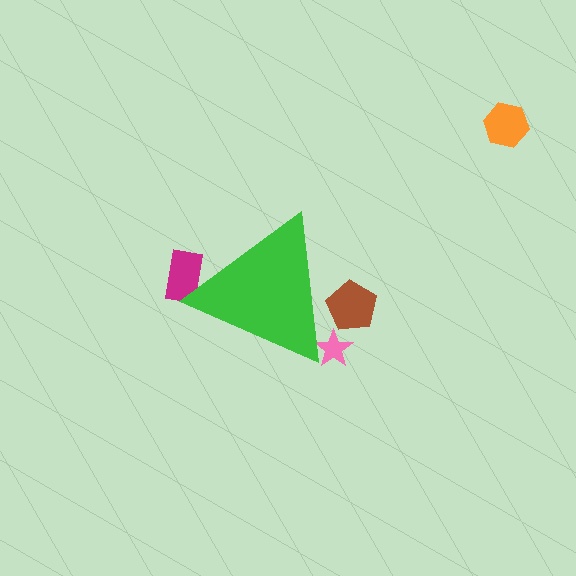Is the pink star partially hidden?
Yes, the pink star is partially hidden behind the green triangle.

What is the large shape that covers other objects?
A green triangle.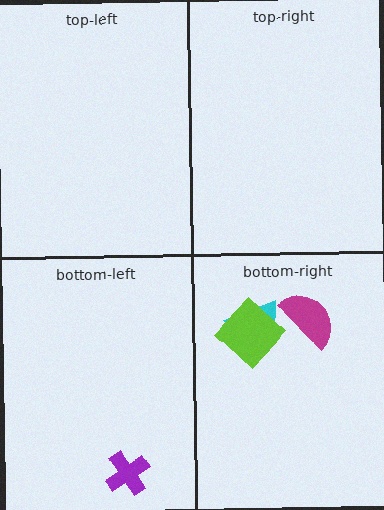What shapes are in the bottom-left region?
The purple cross.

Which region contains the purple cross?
The bottom-left region.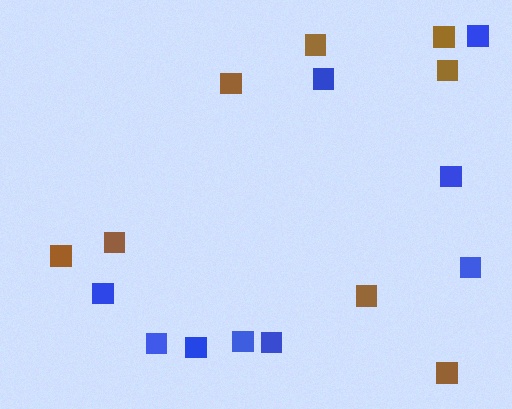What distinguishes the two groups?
There are 2 groups: one group of blue squares (9) and one group of brown squares (8).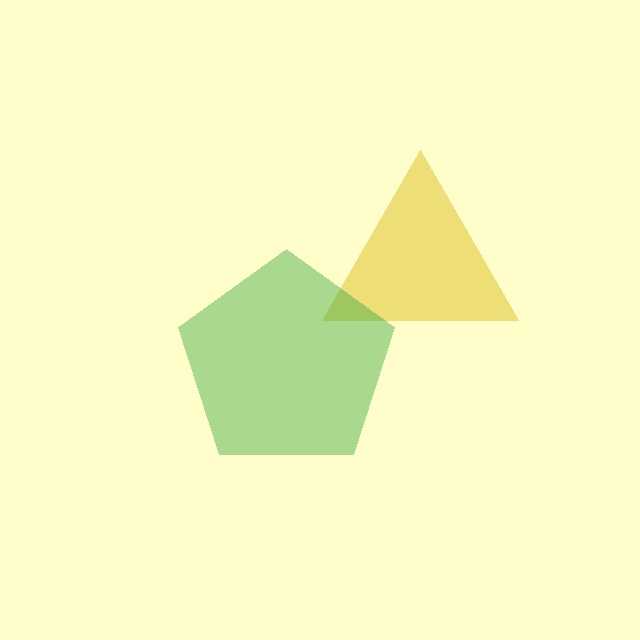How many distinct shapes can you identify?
There are 2 distinct shapes: a yellow triangle, a green pentagon.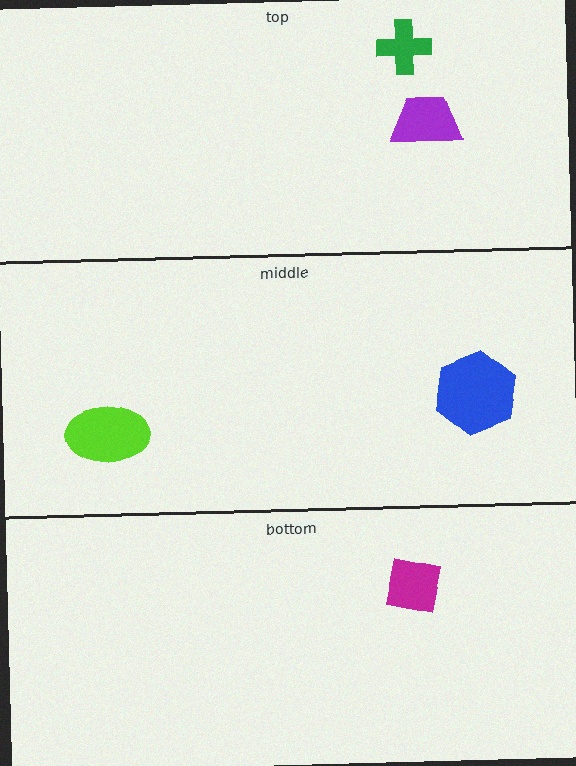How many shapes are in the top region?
2.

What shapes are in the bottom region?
The magenta square.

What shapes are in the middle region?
The blue hexagon, the lime ellipse.